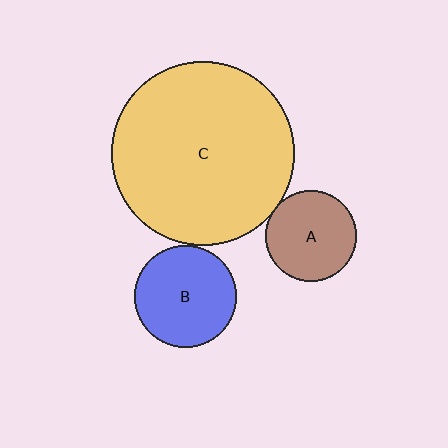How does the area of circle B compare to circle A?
Approximately 1.3 times.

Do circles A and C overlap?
Yes.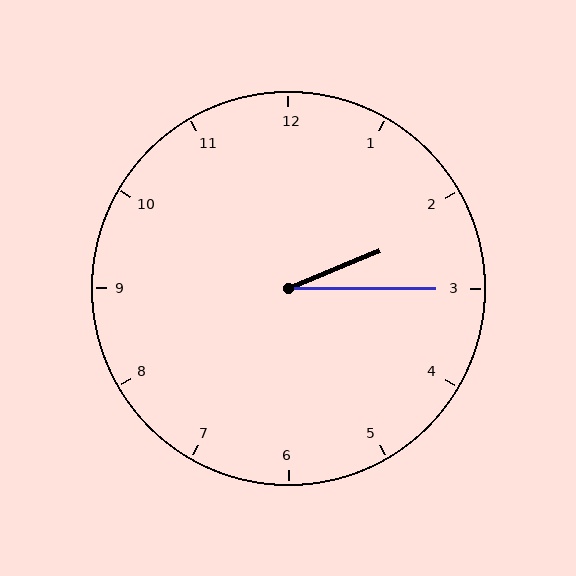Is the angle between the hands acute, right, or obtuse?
It is acute.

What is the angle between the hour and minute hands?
Approximately 22 degrees.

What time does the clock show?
2:15.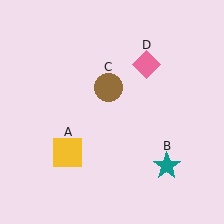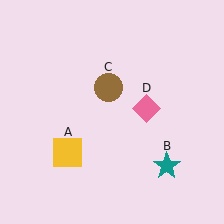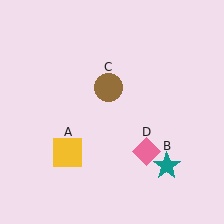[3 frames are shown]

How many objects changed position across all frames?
1 object changed position: pink diamond (object D).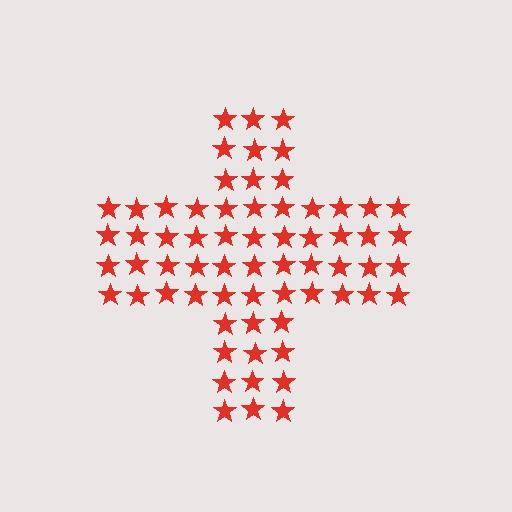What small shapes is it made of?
It is made of small stars.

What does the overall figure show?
The overall figure shows a cross.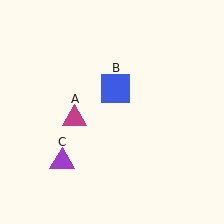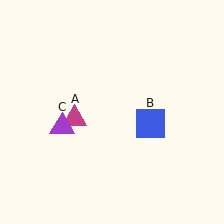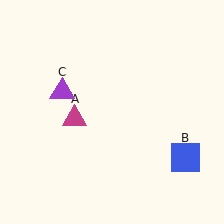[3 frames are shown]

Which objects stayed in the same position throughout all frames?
Magenta triangle (object A) remained stationary.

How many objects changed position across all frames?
2 objects changed position: blue square (object B), purple triangle (object C).